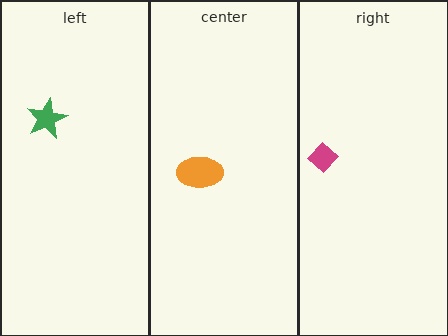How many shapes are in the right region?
1.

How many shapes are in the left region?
1.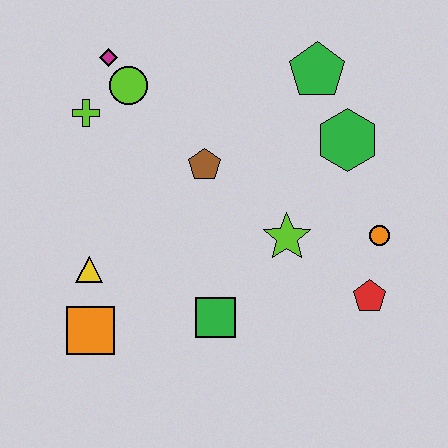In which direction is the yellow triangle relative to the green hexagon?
The yellow triangle is to the left of the green hexagon.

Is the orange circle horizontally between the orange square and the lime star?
No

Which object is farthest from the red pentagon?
The magenta diamond is farthest from the red pentagon.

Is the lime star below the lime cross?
Yes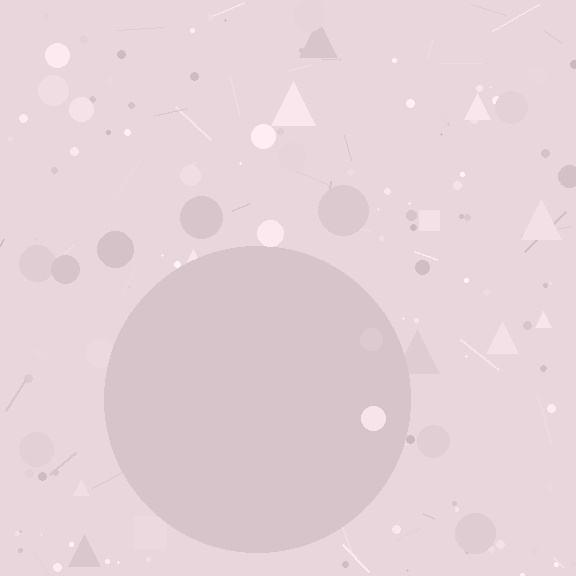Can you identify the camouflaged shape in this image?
The camouflaged shape is a circle.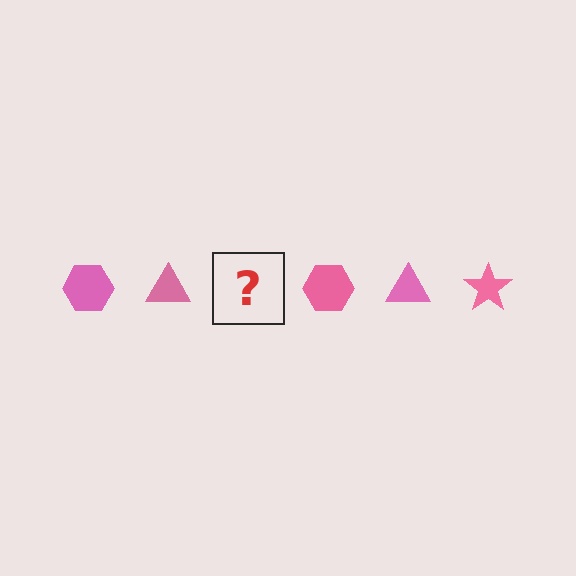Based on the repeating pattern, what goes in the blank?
The blank should be a pink star.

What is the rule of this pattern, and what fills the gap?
The rule is that the pattern cycles through hexagon, triangle, star shapes in pink. The gap should be filled with a pink star.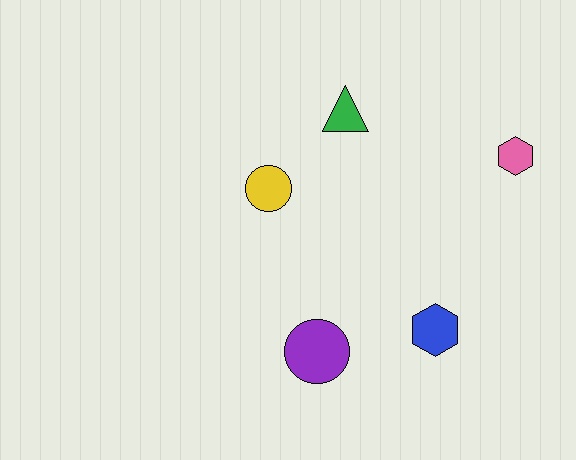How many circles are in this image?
There are 2 circles.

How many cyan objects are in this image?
There are no cyan objects.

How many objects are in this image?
There are 5 objects.